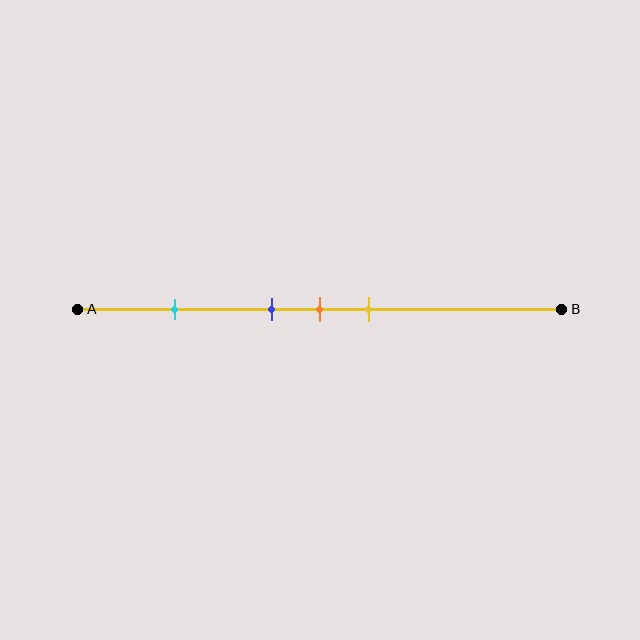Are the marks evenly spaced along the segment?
No, the marks are not evenly spaced.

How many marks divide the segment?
There are 4 marks dividing the segment.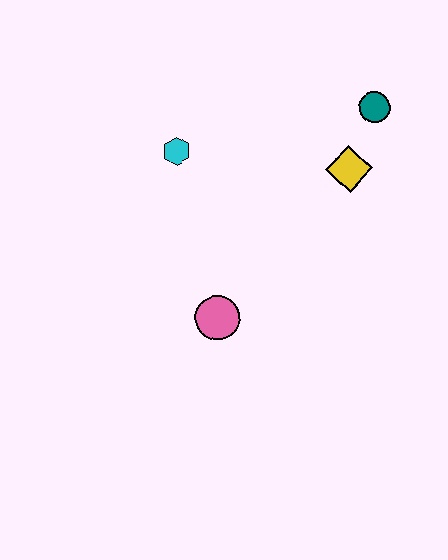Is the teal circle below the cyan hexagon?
No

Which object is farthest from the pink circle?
The teal circle is farthest from the pink circle.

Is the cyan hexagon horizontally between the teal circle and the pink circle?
No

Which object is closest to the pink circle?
The cyan hexagon is closest to the pink circle.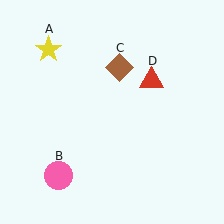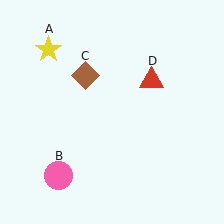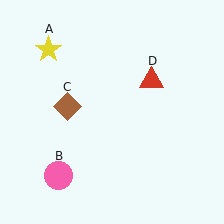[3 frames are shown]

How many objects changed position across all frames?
1 object changed position: brown diamond (object C).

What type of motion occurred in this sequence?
The brown diamond (object C) rotated counterclockwise around the center of the scene.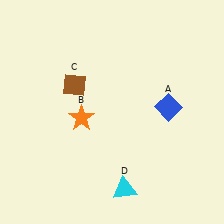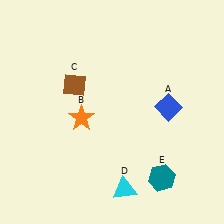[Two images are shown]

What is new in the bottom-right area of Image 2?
A teal hexagon (E) was added in the bottom-right area of Image 2.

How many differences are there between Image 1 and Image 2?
There is 1 difference between the two images.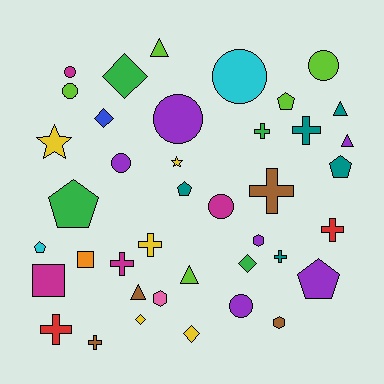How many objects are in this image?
There are 40 objects.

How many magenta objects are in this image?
There are 4 magenta objects.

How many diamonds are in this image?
There are 5 diamonds.